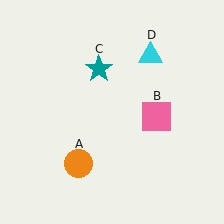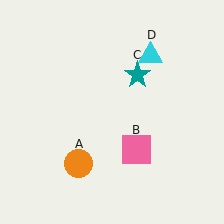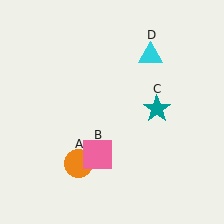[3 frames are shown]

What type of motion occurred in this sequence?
The pink square (object B), teal star (object C) rotated clockwise around the center of the scene.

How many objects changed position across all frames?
2 objects changed position: pink square (object B), teal star (object C).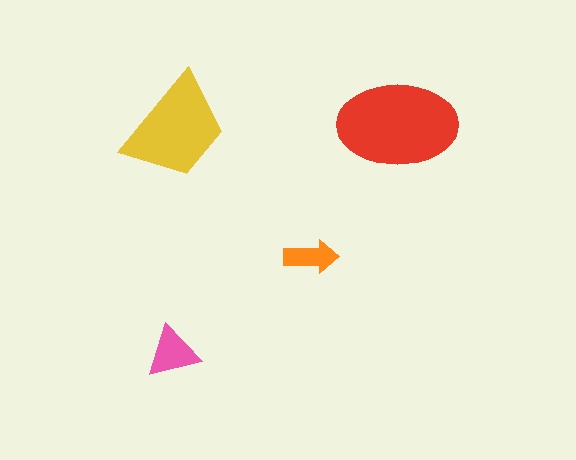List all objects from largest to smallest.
The red ellipse, the yellow trapezoid, the pink triangle, the orange arrow.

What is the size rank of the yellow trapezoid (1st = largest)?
2nd.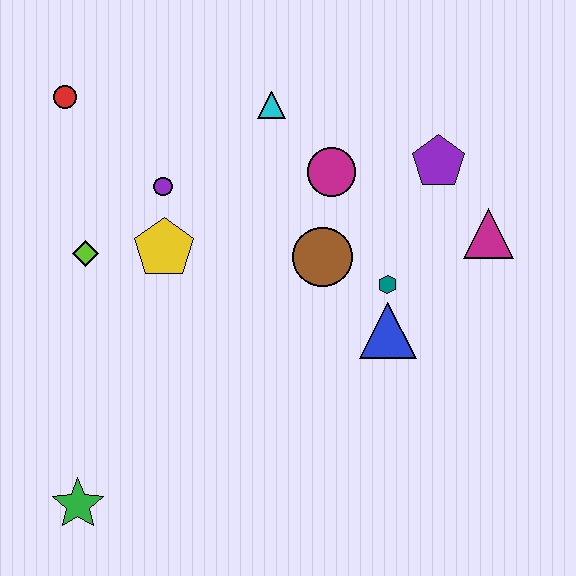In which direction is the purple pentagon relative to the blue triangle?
The purple pentagon is above the blue triangle.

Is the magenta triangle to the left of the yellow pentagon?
No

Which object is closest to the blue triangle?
The teal hexagon is closest to the blue triangle.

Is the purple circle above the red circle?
No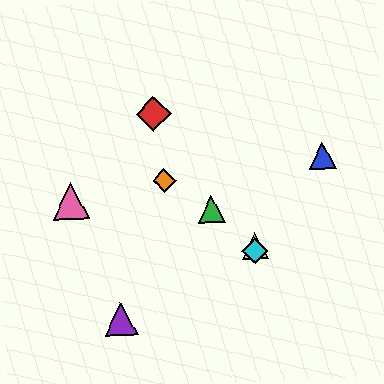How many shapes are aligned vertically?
2 shapes (the yellow triangle, the cyan diamond) are aligned vertically.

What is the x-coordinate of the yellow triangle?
The yellow triangle is at x≈255.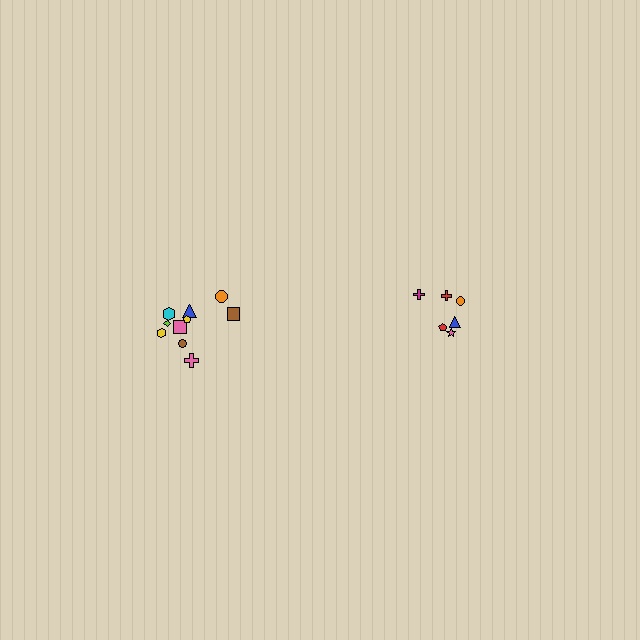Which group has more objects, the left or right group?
The left group.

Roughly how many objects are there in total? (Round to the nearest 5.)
Roughly 15 objects in total.